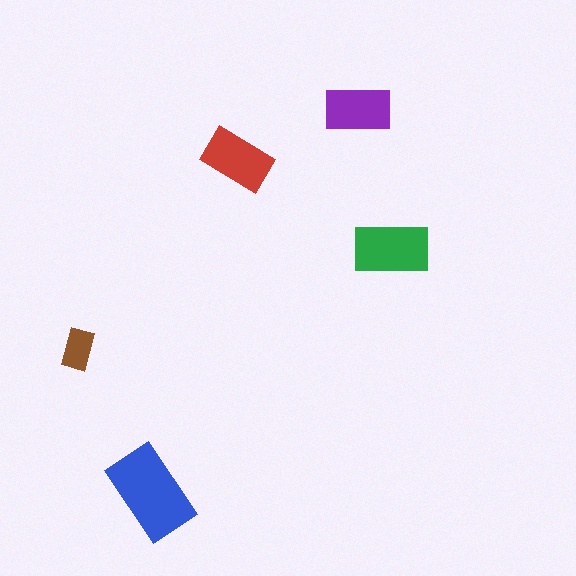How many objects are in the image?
There are 5 objects in the image.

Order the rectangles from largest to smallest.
the blue one, the green one, the red one, the purple one, the brown one.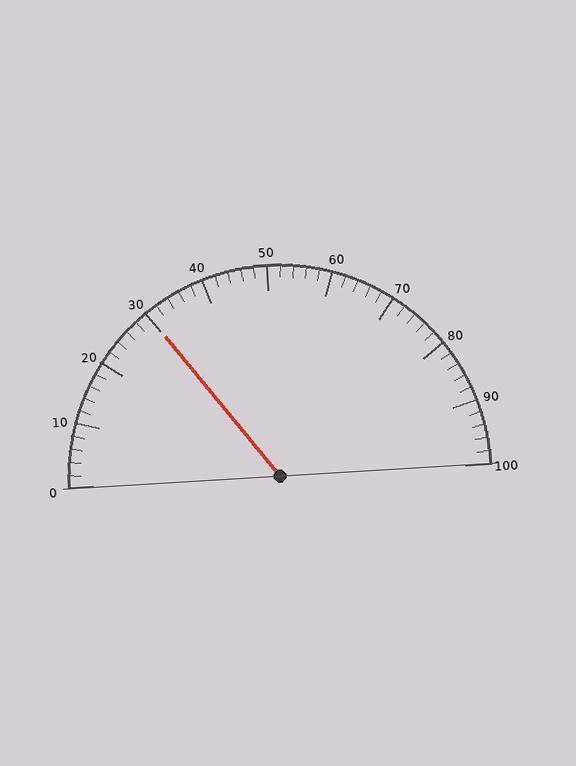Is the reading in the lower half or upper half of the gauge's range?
The reading is in the lower half of the range (0 to 100).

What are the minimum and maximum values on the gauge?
The gauge ranges from 0 to 100.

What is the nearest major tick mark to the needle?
The nearest major tick mark is 30.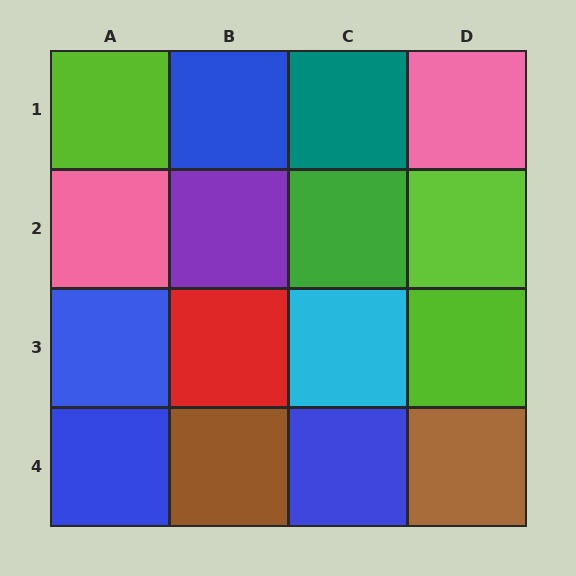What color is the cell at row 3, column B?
Red.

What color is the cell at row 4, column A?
Blue.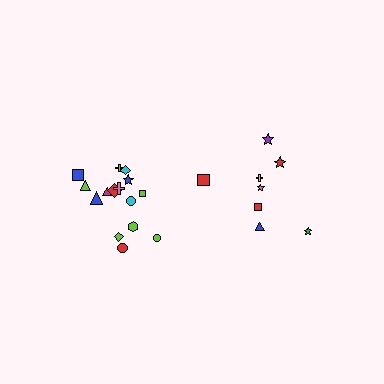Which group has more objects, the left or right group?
The left group.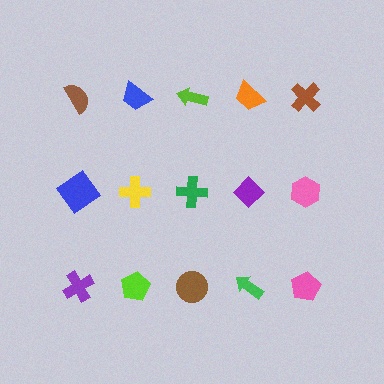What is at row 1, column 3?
A lime arrow.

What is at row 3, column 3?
A brown circle.